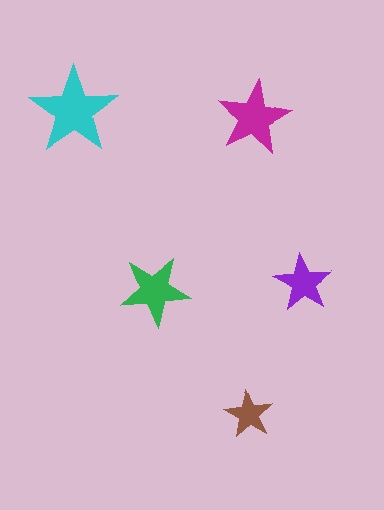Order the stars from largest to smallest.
the cyan one, the magenta one, the green one, the purple one, the brown one.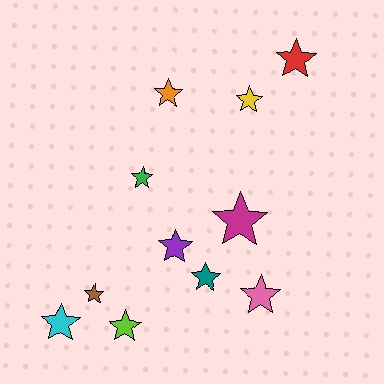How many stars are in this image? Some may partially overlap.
There are 11 stars.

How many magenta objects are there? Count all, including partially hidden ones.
There is 1 magenta object.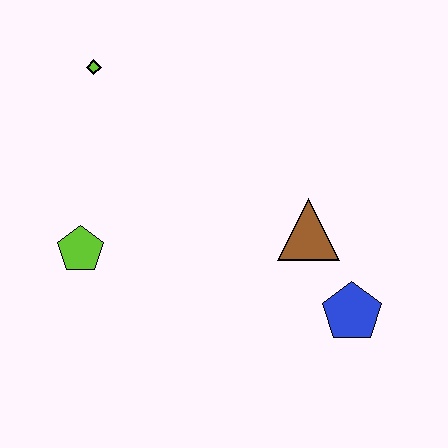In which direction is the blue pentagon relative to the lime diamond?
The blue pentagon is to the right of the lime diamond.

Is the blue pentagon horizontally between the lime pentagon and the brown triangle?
No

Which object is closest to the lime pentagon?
The lime diamond is closest to the lime pentagon.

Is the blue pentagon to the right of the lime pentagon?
Yes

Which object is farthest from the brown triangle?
The lime diamond is farthest from the brown triangle.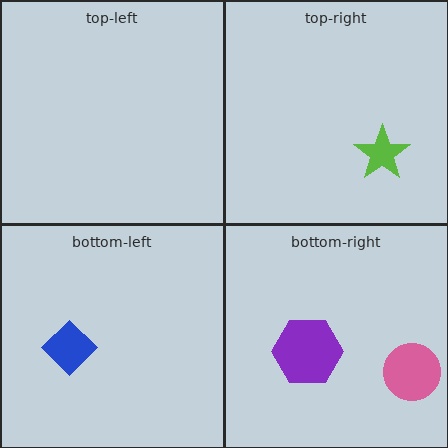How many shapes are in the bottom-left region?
1.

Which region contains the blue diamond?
The bottom-left region.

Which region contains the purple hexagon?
The bottom-right region.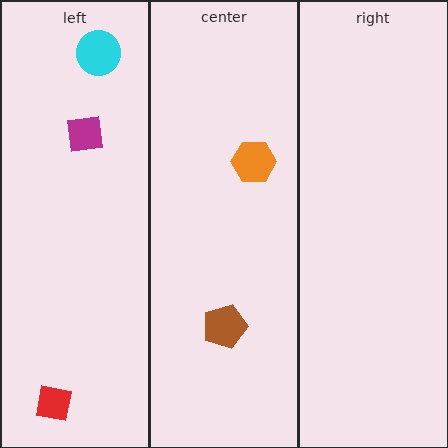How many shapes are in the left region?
3.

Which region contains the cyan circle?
The left region.